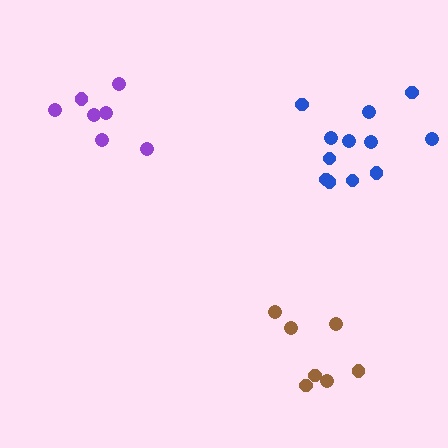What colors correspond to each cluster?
The clusters are colored: purple, blue, brown.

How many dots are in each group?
Group 1: 7 dots, Group 2: 12 dots, Group 3: 7 dots (26 total).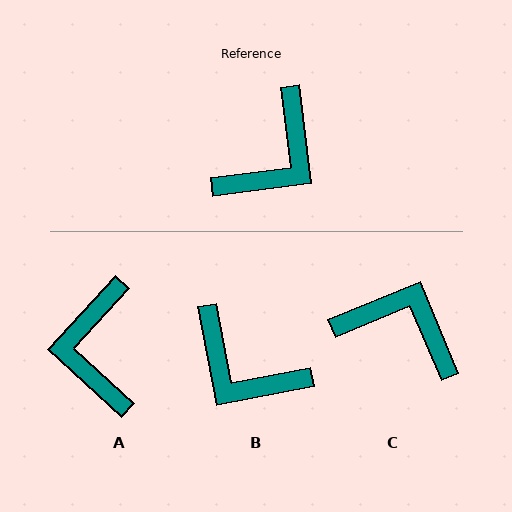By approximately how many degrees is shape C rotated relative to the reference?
Approximately 105 degrees counter-clockwise.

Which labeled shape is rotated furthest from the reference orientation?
A, about 140 degrees away.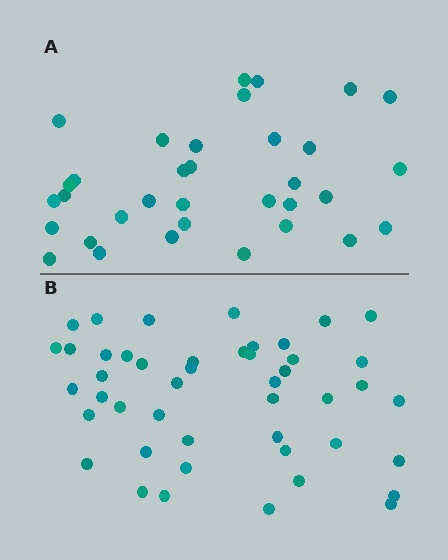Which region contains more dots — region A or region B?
Region B (the bottom region) has more dots.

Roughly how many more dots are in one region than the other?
Region B has roughly 12 or so more dots than region A.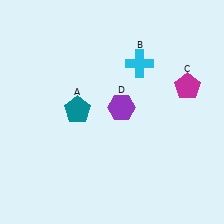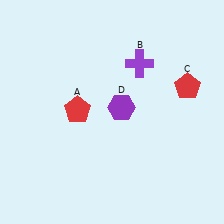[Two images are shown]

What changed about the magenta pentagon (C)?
In Image 1, C is magenta. In Image 2, it changed to red.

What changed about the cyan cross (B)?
In Image 1, B is cyan. In Image 2, it changed to purple.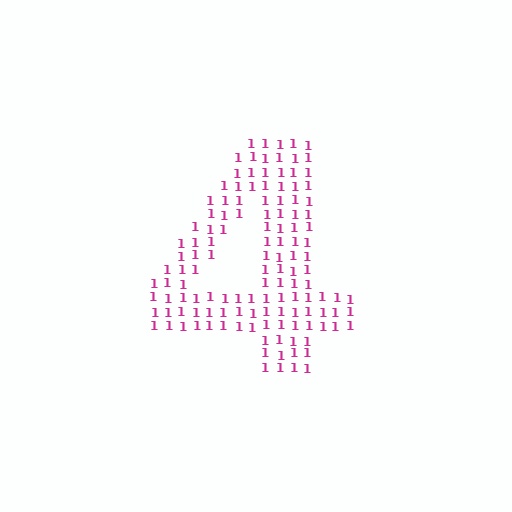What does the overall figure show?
The overall figure shows the digit 4.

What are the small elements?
The small elements are digit 1's.